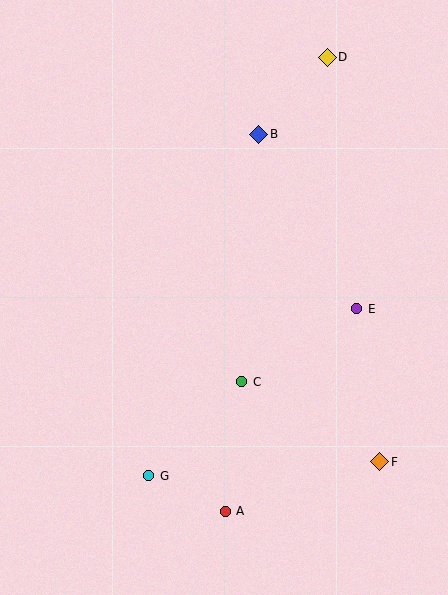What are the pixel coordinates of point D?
Point D is at (327, 57).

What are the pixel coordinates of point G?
Point G is at (149, 476).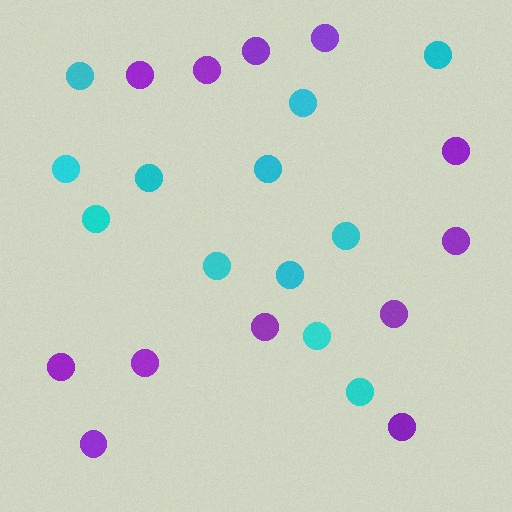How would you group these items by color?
There are 2 groups: one group of cyan circles (12) and one group of purple circles (12).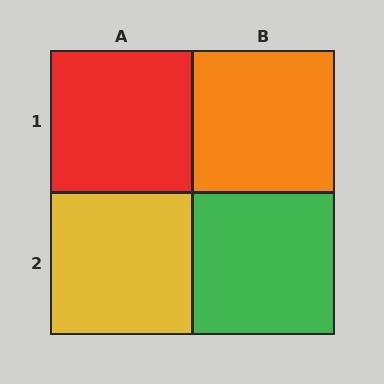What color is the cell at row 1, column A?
Red.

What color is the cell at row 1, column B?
Orange.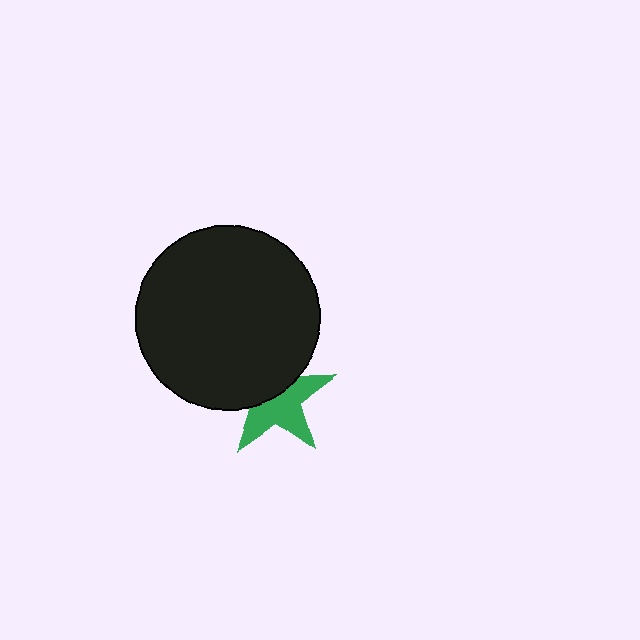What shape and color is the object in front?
The object in front is a black circle.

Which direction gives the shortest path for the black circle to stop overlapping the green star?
Moving up gives the shortest separation.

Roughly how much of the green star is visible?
About half of it is visible (roughly 57%).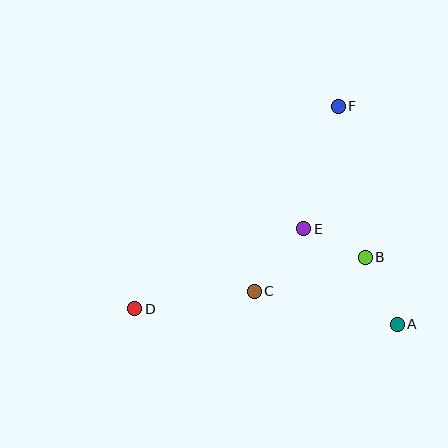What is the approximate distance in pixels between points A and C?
The distance between A and C is approximately 147 pixels.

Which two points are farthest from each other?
Points D and F are farthest from each other.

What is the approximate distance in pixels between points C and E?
The distance between C and E is approximately 80 pixels.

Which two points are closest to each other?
Points B and E are closest to each other.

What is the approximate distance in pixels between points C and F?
The distance between C and F is approximately 203 pixels.